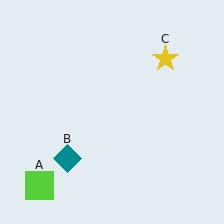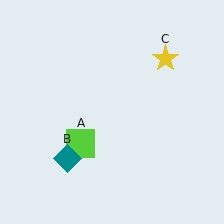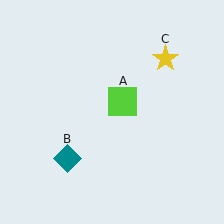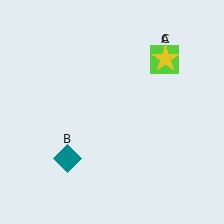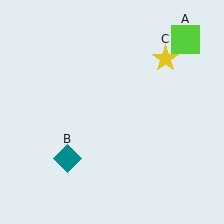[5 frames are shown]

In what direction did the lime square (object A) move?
The lime square (object A) moved up and to the right.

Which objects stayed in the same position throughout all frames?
Teal diamond (object B) and yellow star (object C) remained stationary.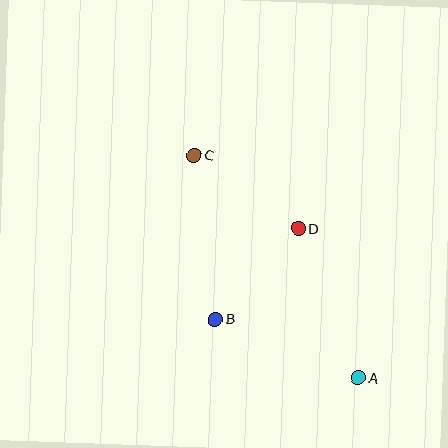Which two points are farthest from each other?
Points A and C are farthest from each other.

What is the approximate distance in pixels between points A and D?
The distance between A and D is approximately 161 pixels.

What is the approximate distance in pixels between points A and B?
The distance between A and B is approximately 155 pixels.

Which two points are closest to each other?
Points B and D are closest to each other.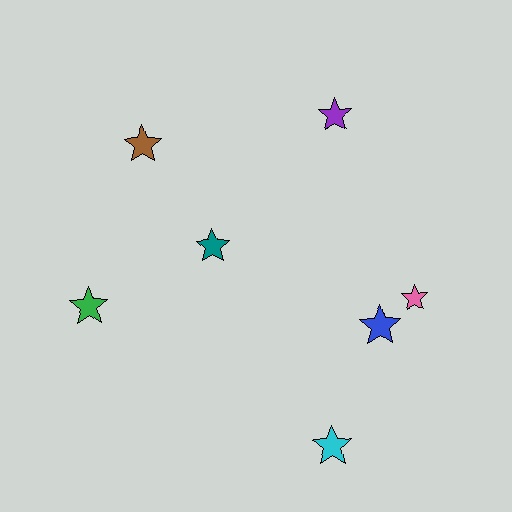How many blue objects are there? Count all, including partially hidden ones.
There is 1 blue object.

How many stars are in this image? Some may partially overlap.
There are 7 stars.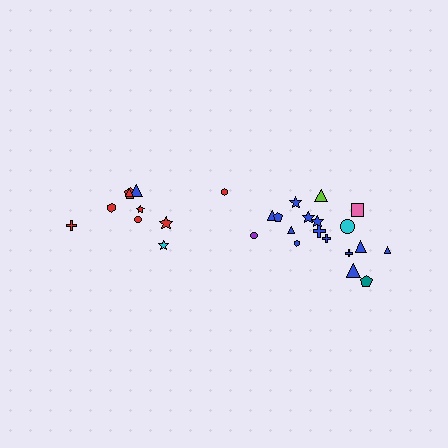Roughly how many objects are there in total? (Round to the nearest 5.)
Roughly 30 objects in total.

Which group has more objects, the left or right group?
The right group.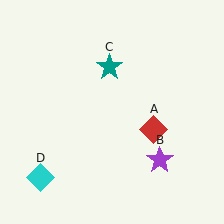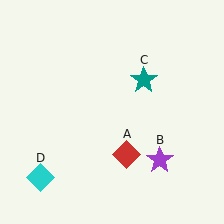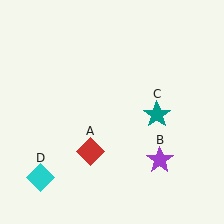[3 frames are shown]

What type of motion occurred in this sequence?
The red diamond (object A), teal star (object C) rotated clockwise around the center of the scene.